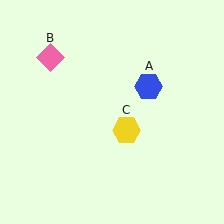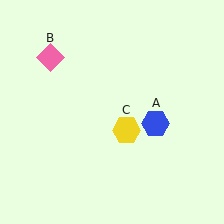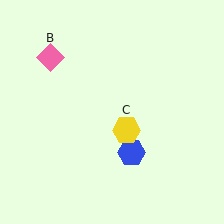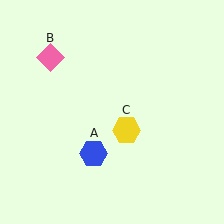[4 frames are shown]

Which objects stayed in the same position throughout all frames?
Pink diamond (object B) and yellow hexagon (object C) remained stationary.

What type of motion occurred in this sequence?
The blue hexagon (object A) rotated clockwise around the center of the scene.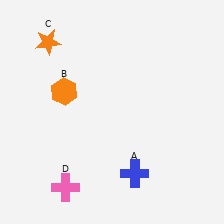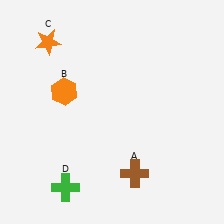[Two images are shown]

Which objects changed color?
A changed from blue to brown. D changed from pink to green.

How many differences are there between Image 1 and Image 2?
There are 2 differences between the two images.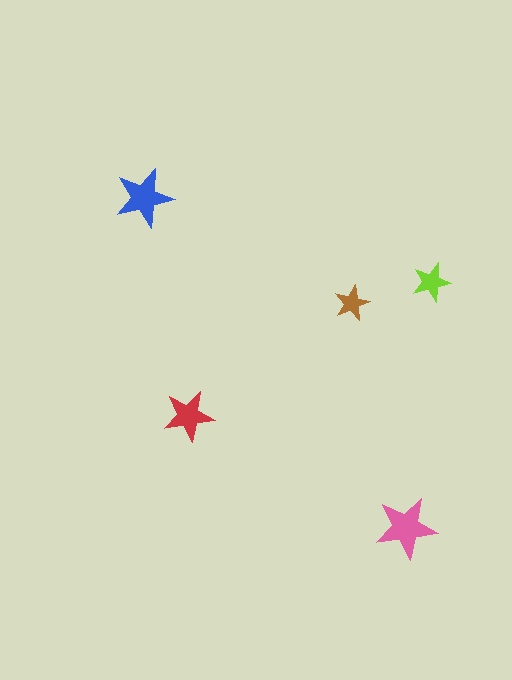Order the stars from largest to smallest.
the pink one, the blue one, the red one, the lime one, the brown one.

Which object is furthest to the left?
The blue star is leftmost.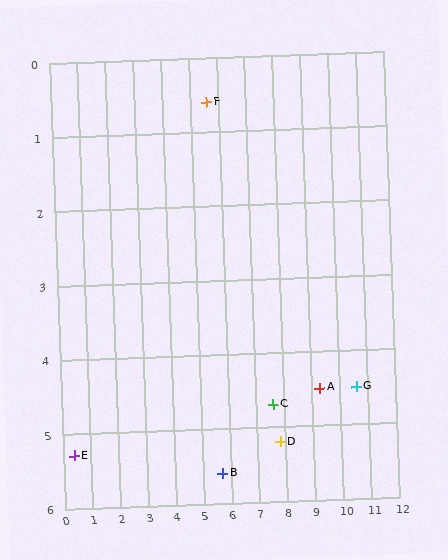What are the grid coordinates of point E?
Point E is at approximately (0.4, 5.3).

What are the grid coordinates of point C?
Point C is at approximately (7.6, 4.7).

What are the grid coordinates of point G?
Point G is at approximately (10.6, 4.5).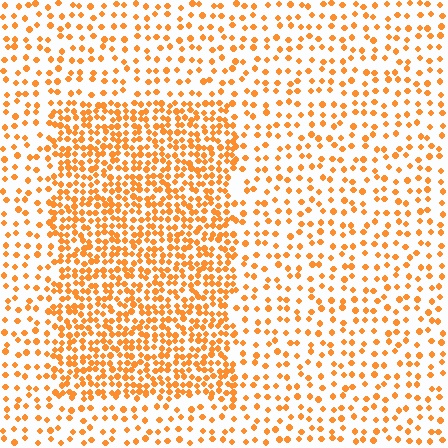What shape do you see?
I see a rectangle.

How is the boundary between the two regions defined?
The boundary is defined by a change in element density (approximately 2.3x ratio). All elements are the same color, size, and shape.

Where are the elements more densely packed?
The elements are more densely packed inside the rectangle boundary.